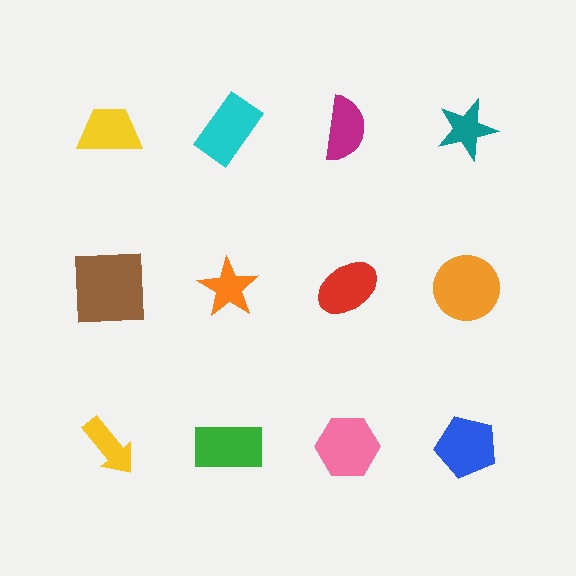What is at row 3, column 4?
A blue pentagon.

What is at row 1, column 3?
A magenta semicircle.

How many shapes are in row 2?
4 shapes.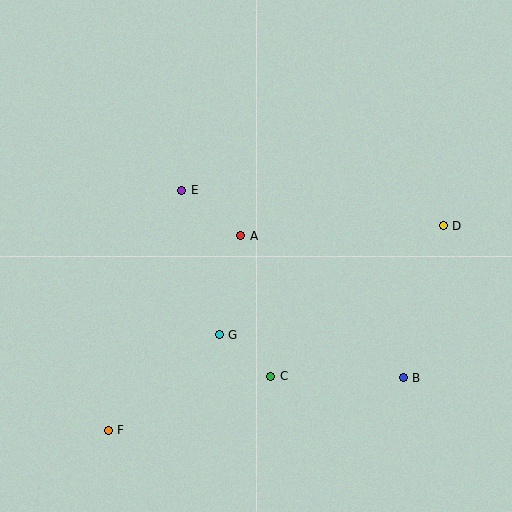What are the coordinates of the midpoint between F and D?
The midpoint between F and D is at (276, 328).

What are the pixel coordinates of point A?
Point A is at (241, 236).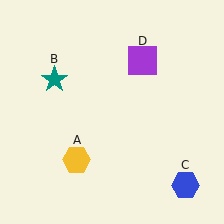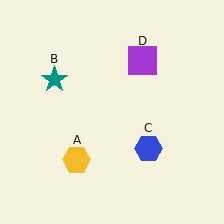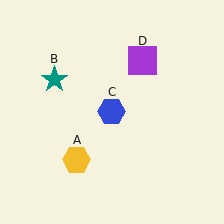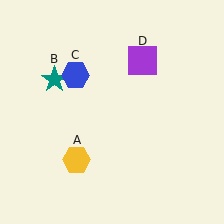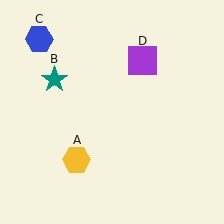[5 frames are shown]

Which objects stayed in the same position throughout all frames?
Yellow hexagon (object A) and teal star (object B) and purple square (object D) remained stationary.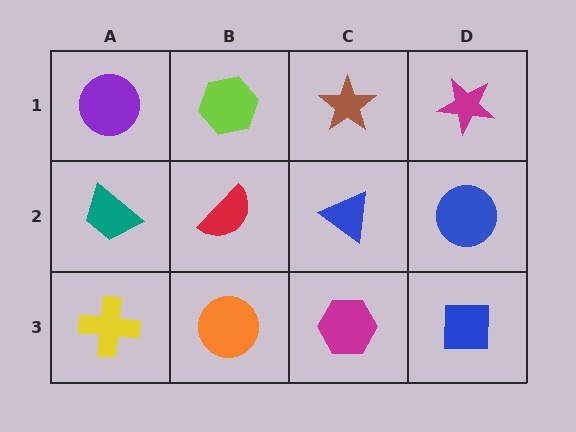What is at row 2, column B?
A red semicircle.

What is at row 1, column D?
A magenta star.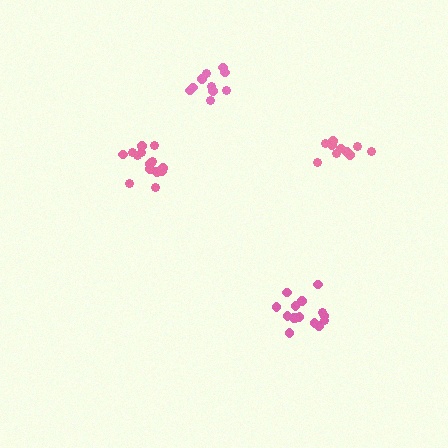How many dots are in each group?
Group 1: 10 dots, Group 2: 10 dots, Group 3: 14 dots, Group 4: 15 dots (49 total).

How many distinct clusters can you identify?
There are 4 distinct clusters.